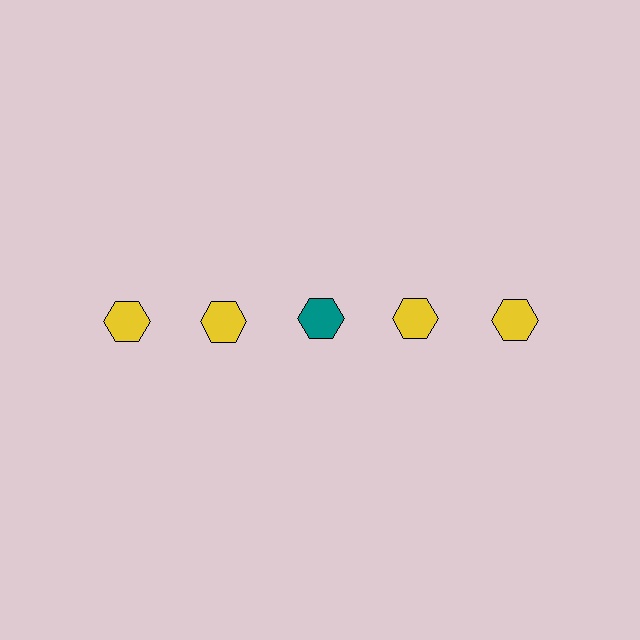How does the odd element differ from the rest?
It has a different color: teal instead of yellow.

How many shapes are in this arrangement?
There are 5 shapes arranged in a grid pattern.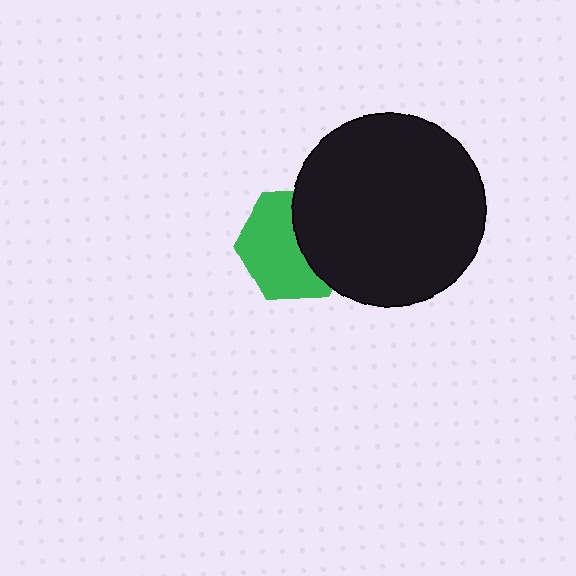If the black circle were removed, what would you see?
You would see the complete green hexagon.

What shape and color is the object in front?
The object in front is a black circle.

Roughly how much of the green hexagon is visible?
About half of it is visible (roughly 59%).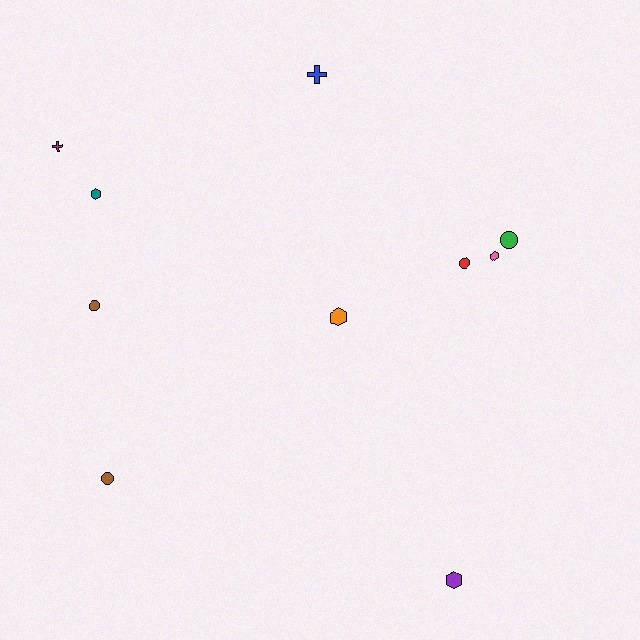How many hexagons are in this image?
There are 4 hexagons.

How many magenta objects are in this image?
There is 1 magenta object.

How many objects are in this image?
There are 10 objects.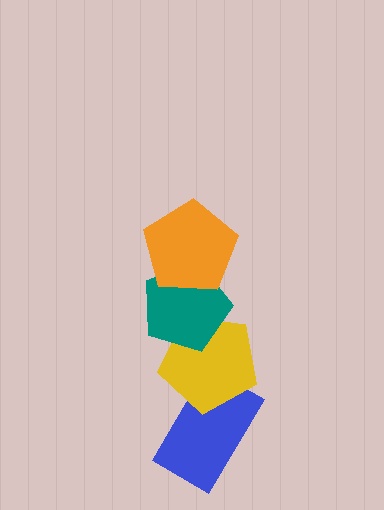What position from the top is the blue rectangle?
The blue rectangle is 4th from the top.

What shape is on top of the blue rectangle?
The yellow pentagon is on top of the blue rectangle.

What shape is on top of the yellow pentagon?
The teal pentagon is on top of the yellow pentagon.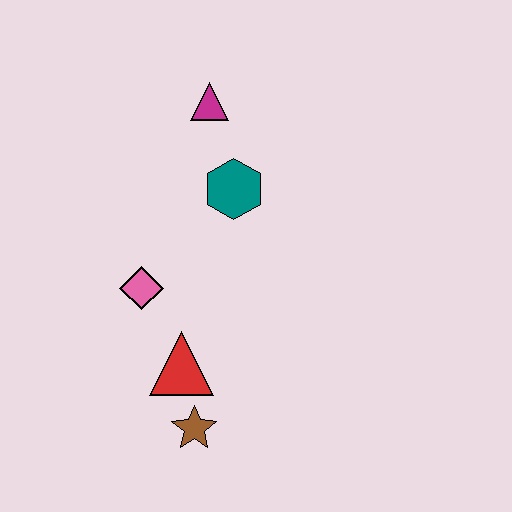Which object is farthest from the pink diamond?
The magenta triangle is farthest from the pink diamond.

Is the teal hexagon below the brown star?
No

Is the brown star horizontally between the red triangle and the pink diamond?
No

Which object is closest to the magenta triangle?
The teal hexagon is closest to the magenta triangle.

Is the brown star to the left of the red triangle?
No